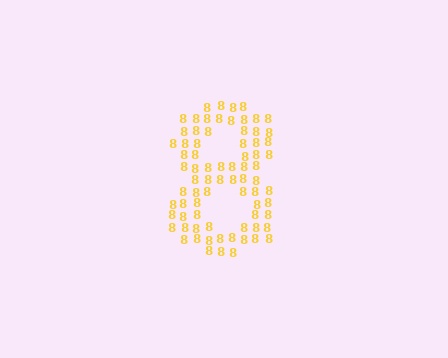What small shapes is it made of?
It is made of small digit 8's.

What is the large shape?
The large shape is the digit 8.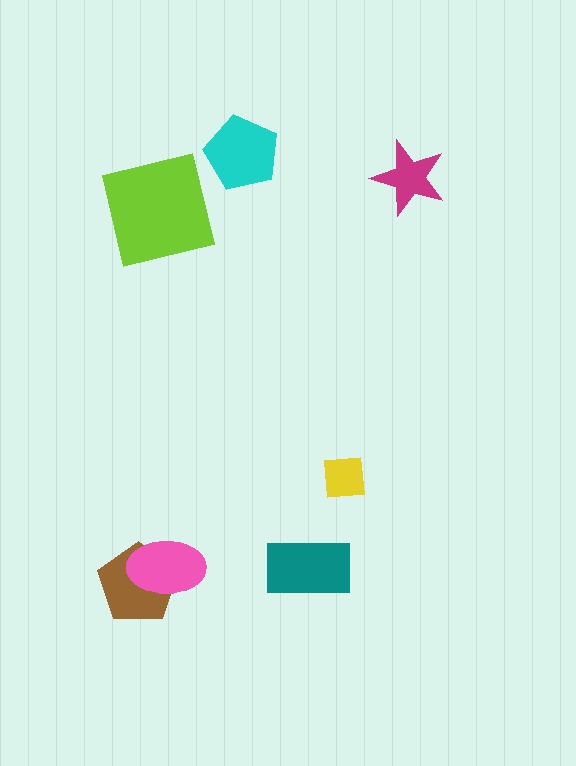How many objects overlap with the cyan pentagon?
0 objects overlap with the cyan pentagon.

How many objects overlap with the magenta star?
0 objects overlap with the magenta star.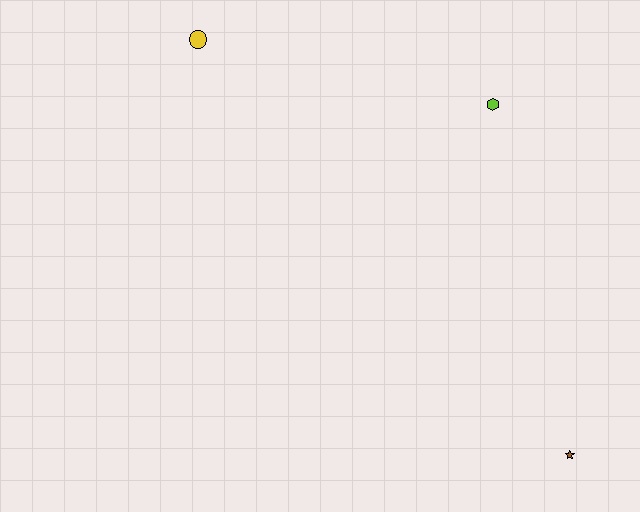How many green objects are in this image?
There are no green objects.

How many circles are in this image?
There is 1 circle.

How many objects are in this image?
There are 3 objects.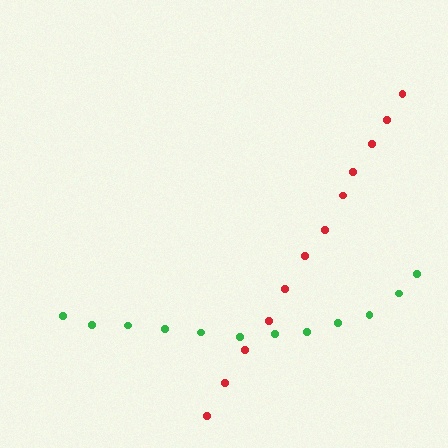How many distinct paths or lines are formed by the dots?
There are 2 distinct paths.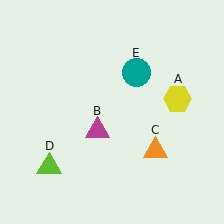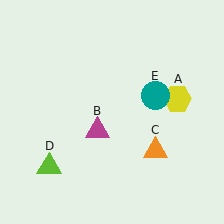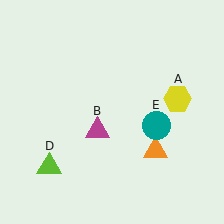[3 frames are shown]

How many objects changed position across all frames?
1 object changed position: teal circle (object E).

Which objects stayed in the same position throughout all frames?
Yellow hexagon (object A) and magenta triangle (object B) and orange triangle (object C) and lime triangle (object D) remained stationary.